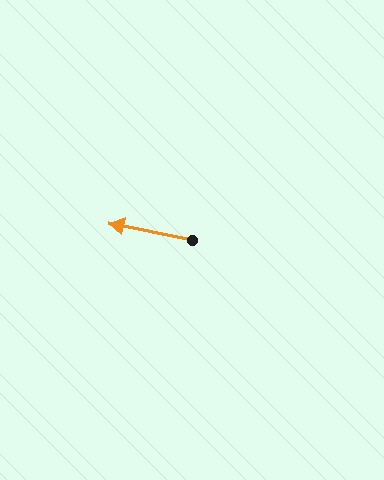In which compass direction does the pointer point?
West.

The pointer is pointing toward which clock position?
Roughly 9 o'clock.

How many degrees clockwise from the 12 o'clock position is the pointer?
Approximately 281 degrees.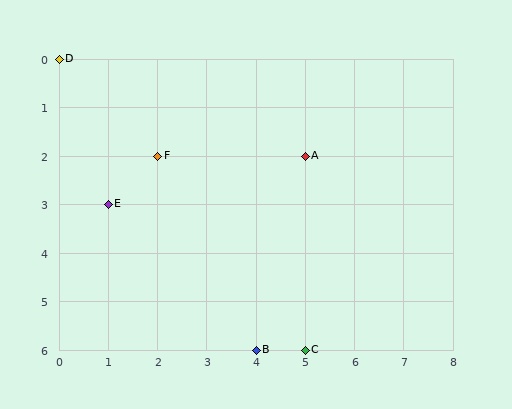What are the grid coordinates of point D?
Point D is at grid coordinates (0, 0).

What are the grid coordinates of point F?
Point F is at grid coordinates (2, 2).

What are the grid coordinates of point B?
Point B is at grid coordinates (4, 6).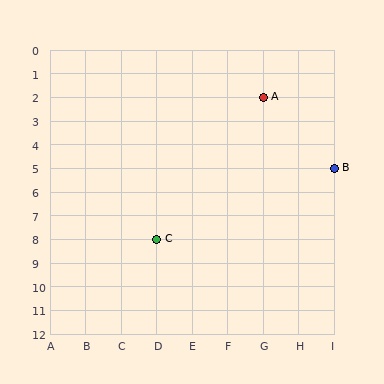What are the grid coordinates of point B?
Point B is at grid coordinates (I, 5).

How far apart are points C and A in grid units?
Points C and A are 3 columns and 6 rows apart (about 6.7 grid units diagonally).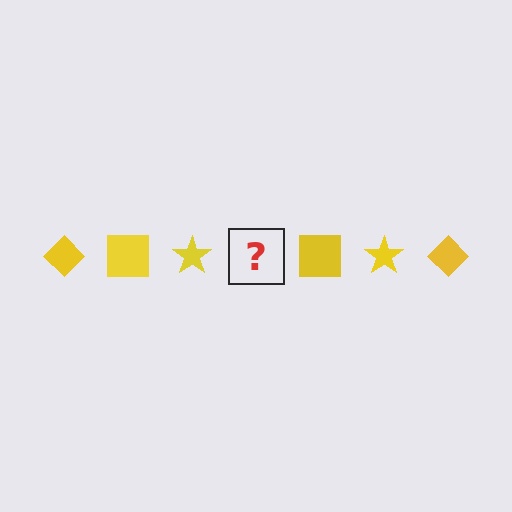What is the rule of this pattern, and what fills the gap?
The rule is that the pattern cycles through diamond, square, star shapes in yellow. The gap should be filled with a yellow diamond.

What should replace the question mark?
The question mark should be replaced with a yellow diamond.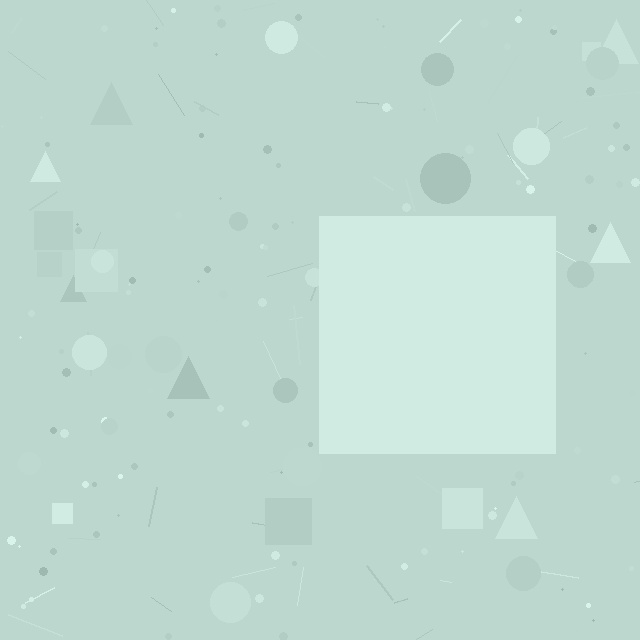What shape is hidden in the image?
A square is hidden in the image.